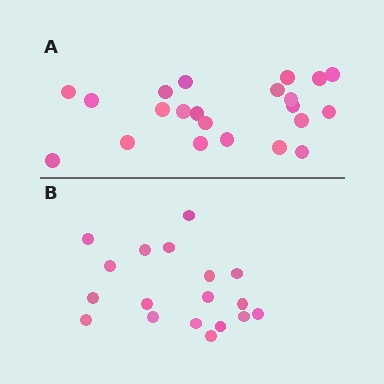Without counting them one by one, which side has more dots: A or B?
Region A (the top region) has more dots.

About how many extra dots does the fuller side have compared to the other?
Region A has about 4 more dots than region B.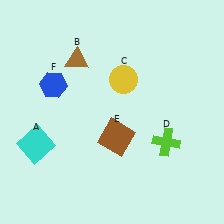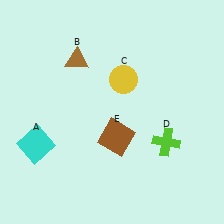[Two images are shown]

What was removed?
The blue hexagon (F) was removed in Image 2.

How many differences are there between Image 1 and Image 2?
There is 1 difference between the two images.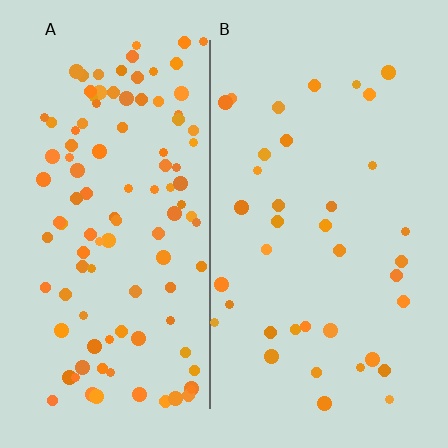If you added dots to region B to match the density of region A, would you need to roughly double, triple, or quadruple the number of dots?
Approximately triple.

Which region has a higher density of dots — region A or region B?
A (the left).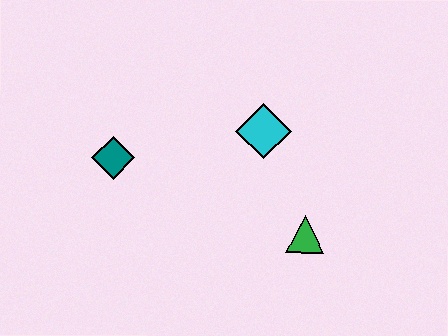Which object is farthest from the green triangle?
The teal diamond is farthest from the green triangle.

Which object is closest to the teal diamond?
The cyan diamond is closest to the teal diamond.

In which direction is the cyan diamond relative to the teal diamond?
The cyan diamond is to the right of the teal diamond.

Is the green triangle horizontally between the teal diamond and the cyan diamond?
No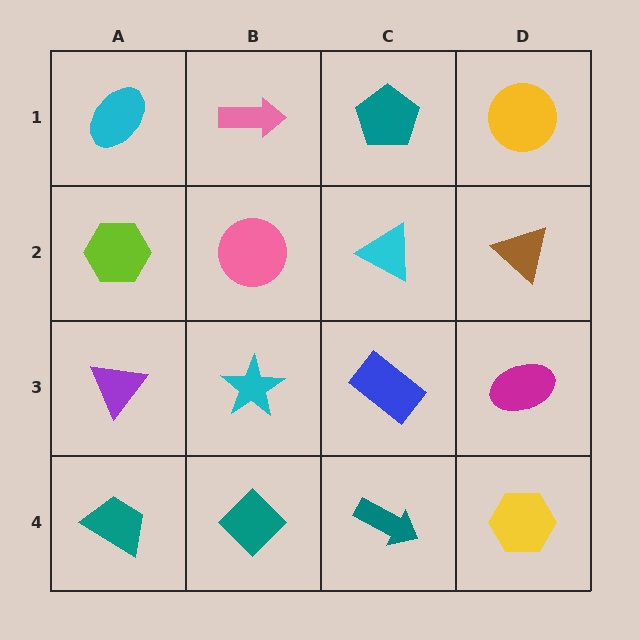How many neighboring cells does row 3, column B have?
4.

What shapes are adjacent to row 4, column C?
A blue rectangle (row 3, column C), a teal diamond (row 4, column B), a yellow hexagon (row 4, column D).